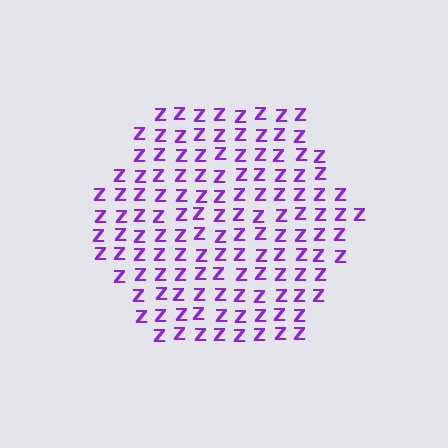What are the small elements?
The small elements are letter Z's.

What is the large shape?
The large shape is a hexagon.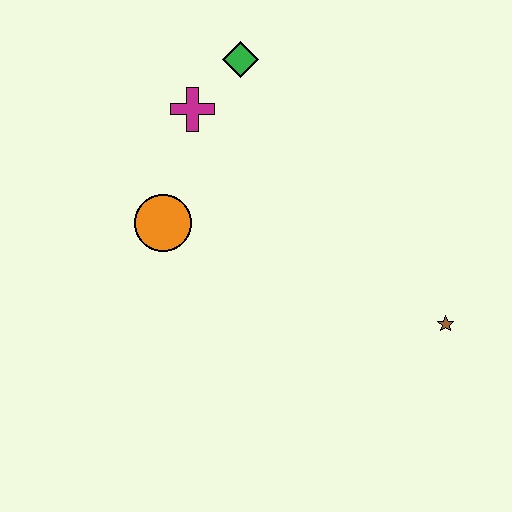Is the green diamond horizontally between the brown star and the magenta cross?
Yes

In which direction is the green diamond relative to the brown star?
The green diamond is above the brown star.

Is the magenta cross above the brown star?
Yes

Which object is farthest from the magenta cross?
The brown star is farthest from the magenta cross.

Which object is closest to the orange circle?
The magenta cross is closest to the orange circle.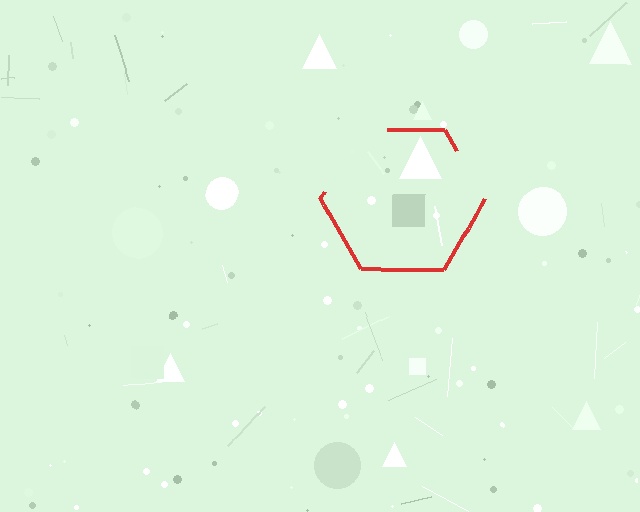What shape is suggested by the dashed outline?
The dashed outline suggests a hexagon.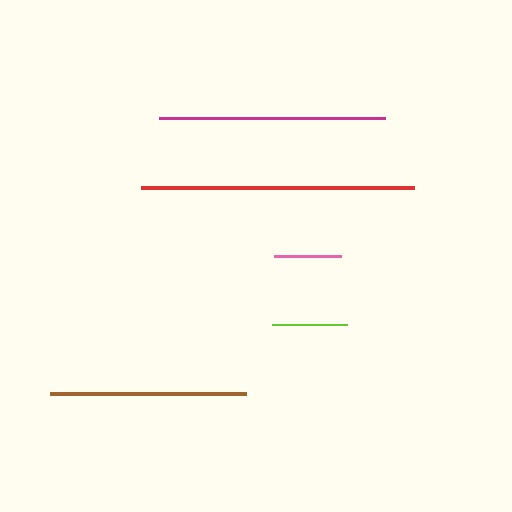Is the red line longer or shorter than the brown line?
The red line is longer than the brown line.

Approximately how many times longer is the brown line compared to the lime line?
The brown line is approximately 2.6 times the length of the lime line.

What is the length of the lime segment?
The lime segment is approximately 74 pixels long.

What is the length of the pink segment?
The pink segment is approximately 67 pixels long.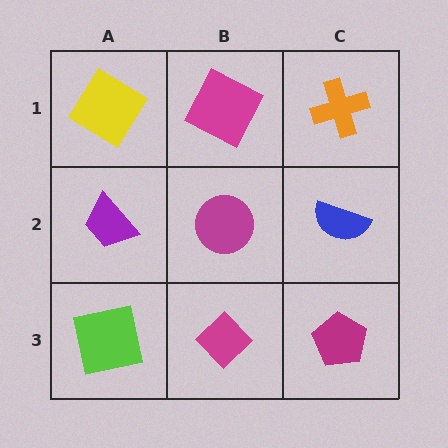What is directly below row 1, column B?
A magenta circle.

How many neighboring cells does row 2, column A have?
3.